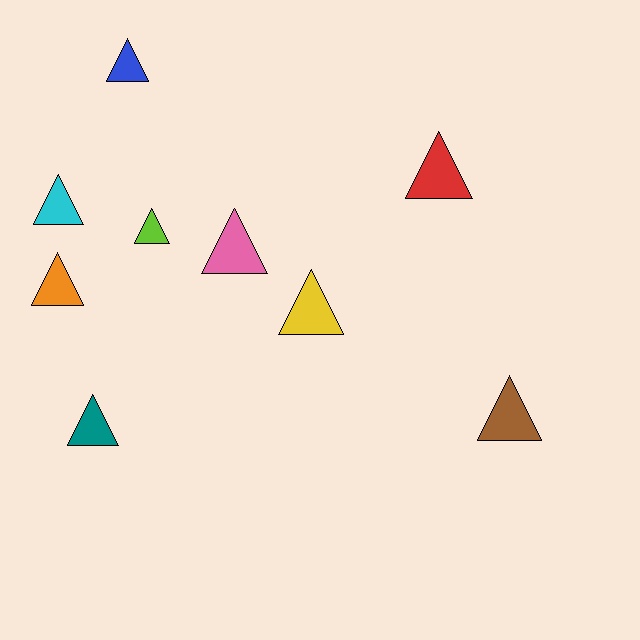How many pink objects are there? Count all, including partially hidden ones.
There is 1 pink object.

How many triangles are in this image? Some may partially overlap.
There are 9 triangles.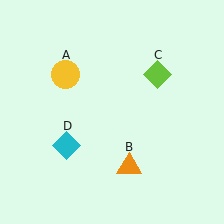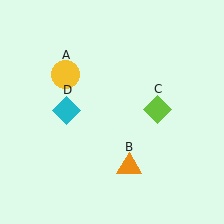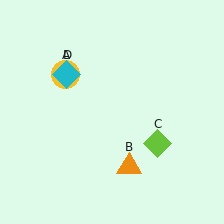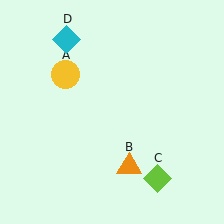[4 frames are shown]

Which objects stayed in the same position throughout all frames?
Yellow circle (object A) and orange triangle (object B) remained stationary.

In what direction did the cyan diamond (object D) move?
The cyan diamond (object D) moved up.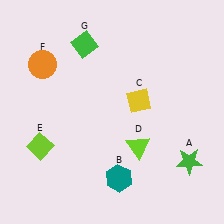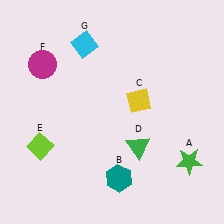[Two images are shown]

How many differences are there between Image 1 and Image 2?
There are 3 differences between the two images.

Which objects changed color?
D changed from lime to green. F changed from orange to magenta. G changed from green to cyan.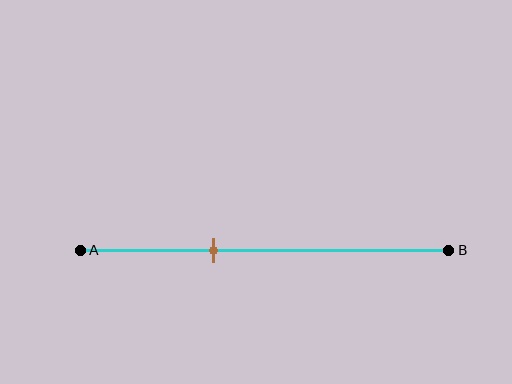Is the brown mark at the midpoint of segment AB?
No, the mark is at about 35% from A, not at the 50% midpoint.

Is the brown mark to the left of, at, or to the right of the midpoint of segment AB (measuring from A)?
The brown mark is to the left of the midpoint of segment AB.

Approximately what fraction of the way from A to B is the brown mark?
The brown mark is approximately 35% of the way from A to B.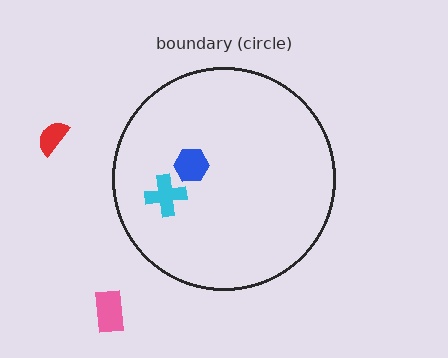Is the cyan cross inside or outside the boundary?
Inside.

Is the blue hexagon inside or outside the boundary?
Inside.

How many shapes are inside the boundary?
2 inside, 2 outside.